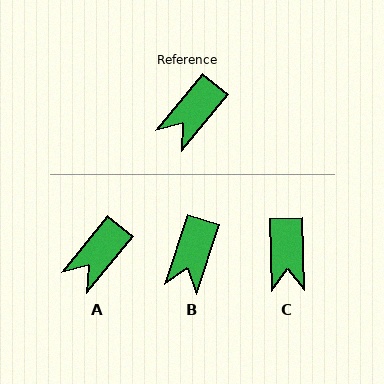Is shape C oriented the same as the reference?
No, it is off by about 41 degrees.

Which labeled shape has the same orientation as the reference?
A.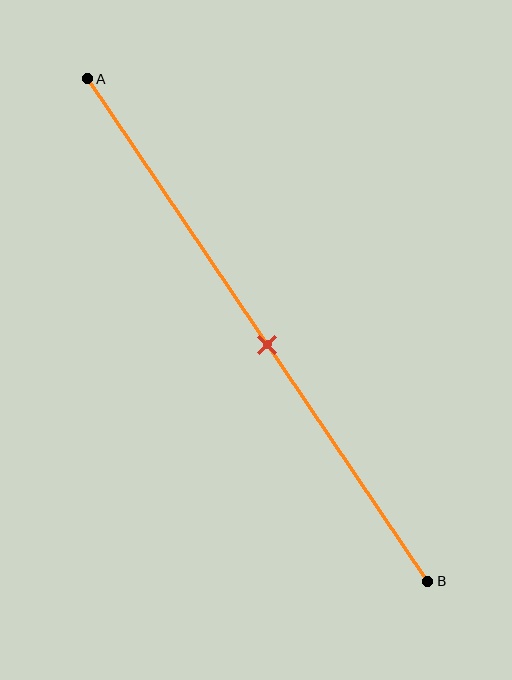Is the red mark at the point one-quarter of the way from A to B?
No, the mark is at about 55% from A, not at the 25% one-quarter point.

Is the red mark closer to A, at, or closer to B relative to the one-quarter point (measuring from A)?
The red mark is closer to point B than the one-quarter point of segment AB.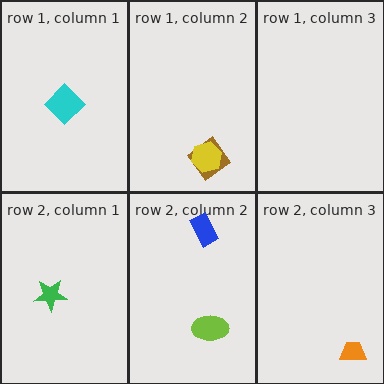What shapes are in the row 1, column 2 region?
The brown diamond, the yellow hexagon.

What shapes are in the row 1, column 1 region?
The cyan diamond.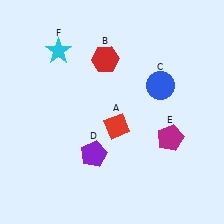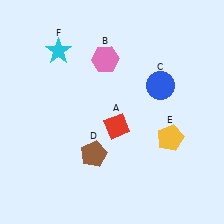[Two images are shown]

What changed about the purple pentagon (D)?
In Image 1, D is purple. In Image 2, it changed to brown.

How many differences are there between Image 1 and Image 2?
There are 3 differences between the two images.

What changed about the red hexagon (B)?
In Image 1, B is red. In Image 2, it changed to pink.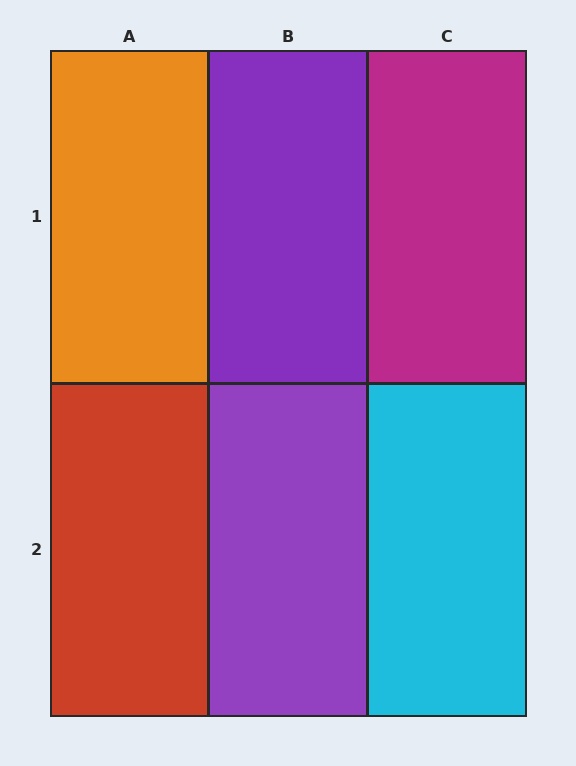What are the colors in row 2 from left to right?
Red, purple, cyan.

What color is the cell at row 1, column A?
Orange.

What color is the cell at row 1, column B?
Purple.